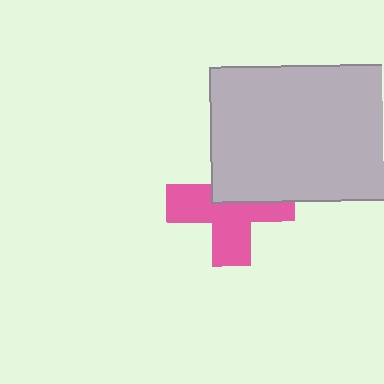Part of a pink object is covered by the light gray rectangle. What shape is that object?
It is a cross.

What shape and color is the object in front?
The object in front is a light gray rectangle.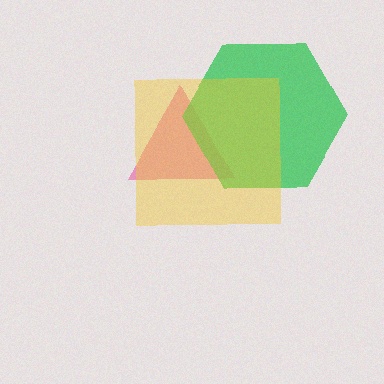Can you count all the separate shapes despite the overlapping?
Yes, there are 3 separate shapes.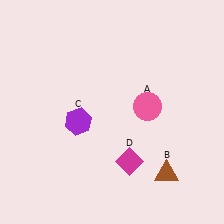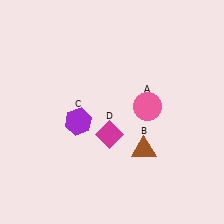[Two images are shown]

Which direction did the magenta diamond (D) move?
The magenta diamond (D) moved up.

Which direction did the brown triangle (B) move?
The brown triangle (B) moved up.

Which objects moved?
The objects that moved are: the brown triangle (B), the magenta diamond (D).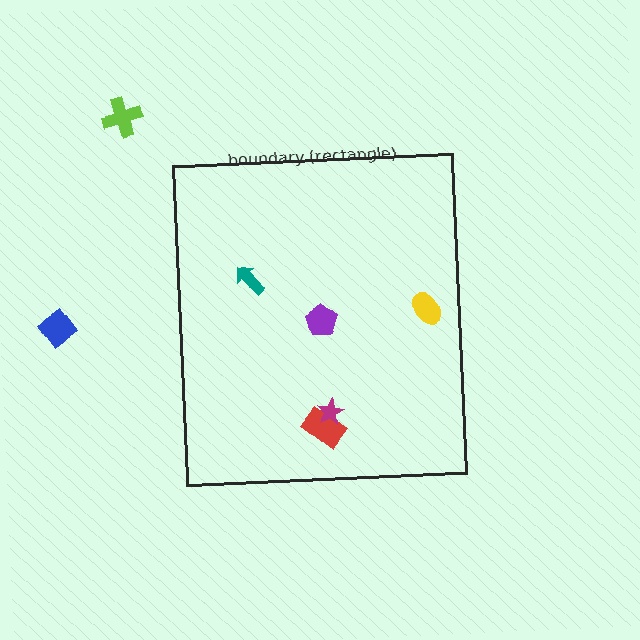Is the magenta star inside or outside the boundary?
Inside.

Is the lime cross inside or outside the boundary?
Outside.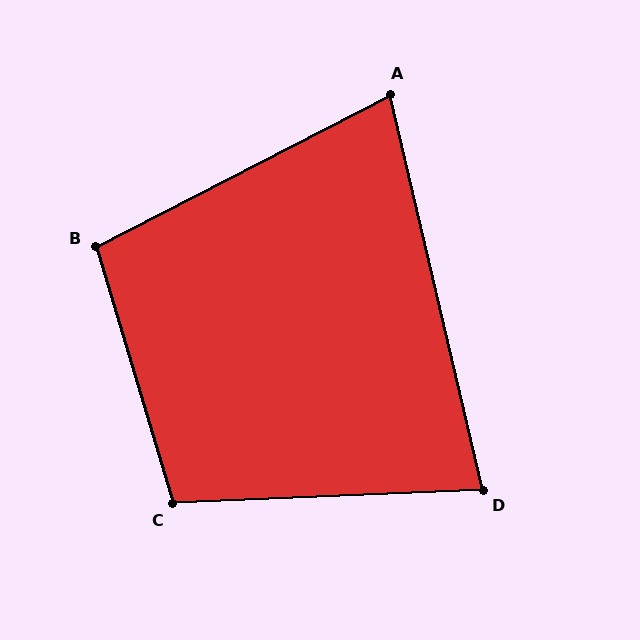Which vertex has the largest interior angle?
C, at approximately 104 degrees.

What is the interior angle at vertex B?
Approximately 101 degrees (obtuse).